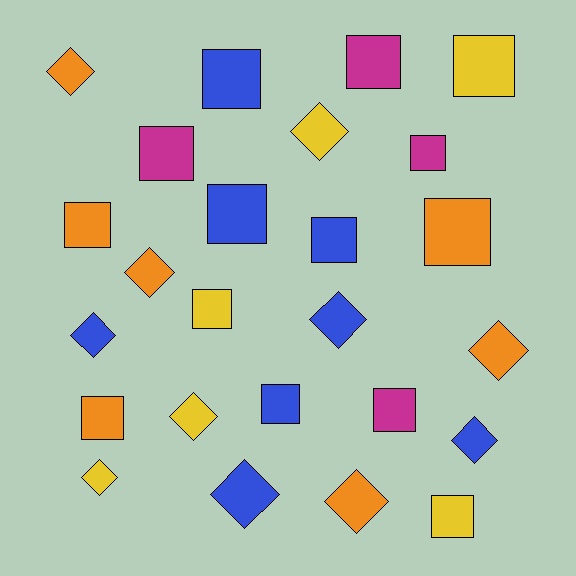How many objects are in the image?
There are 25 objects.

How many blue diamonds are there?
There are 4 blue diamonds.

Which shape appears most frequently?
Square, with 14 objects.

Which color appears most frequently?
Blue, with 8 objects.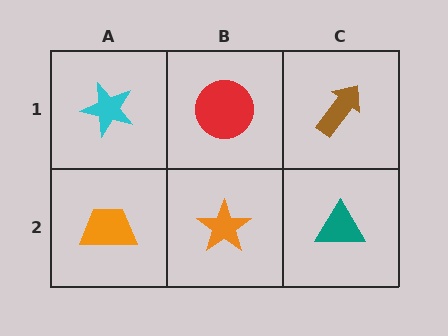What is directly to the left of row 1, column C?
A red circle.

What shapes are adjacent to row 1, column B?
An orange star (row 2, column B), a cyan star (row 1, column A), a brown arrow (row 1, column C).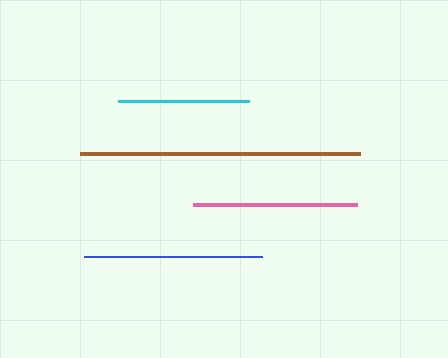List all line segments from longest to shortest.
From longest to shortest: brown, blue, pink, cyan.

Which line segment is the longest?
The brown line is the longest at approximately 280 pixels.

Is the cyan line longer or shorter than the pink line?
The pink line is longer than the cyan line.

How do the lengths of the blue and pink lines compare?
The blue and pink lines are approximately the same length.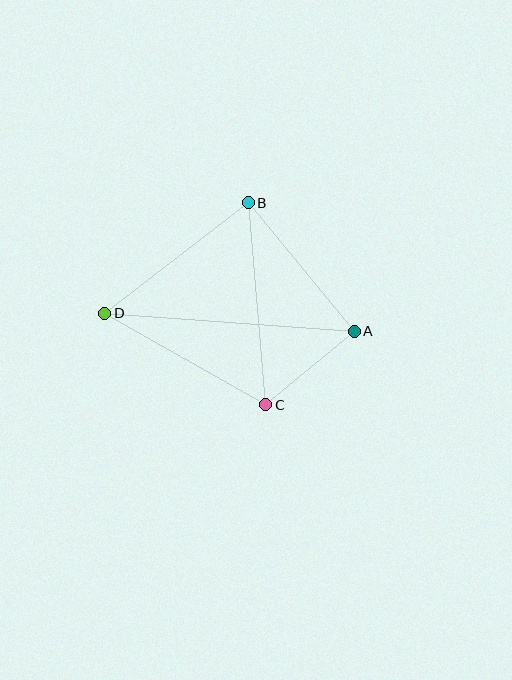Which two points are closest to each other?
Points A and C are closest to each other.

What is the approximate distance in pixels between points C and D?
The distance between C and D is approximately 185 pixels.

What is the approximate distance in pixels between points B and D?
The distance between B and D is approximately 181 pixels.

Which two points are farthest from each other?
Points A and D are farthest from each other.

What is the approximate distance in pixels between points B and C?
The distance between B and C is approximately 203 pixels.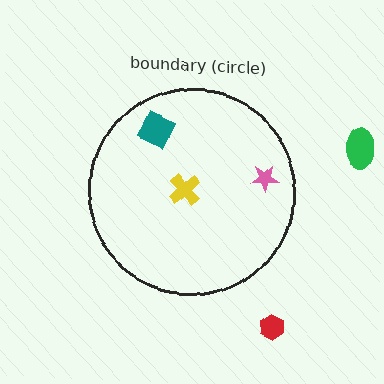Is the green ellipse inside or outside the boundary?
Outside.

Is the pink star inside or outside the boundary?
Inside.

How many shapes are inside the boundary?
3 inside, 2 outside.